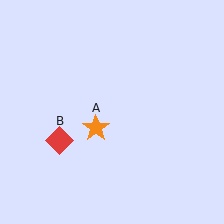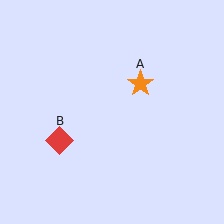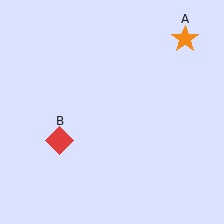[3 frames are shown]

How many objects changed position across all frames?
1 object changed position: orange star (object A).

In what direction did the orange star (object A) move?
The orange star (object A) moved up and to the right.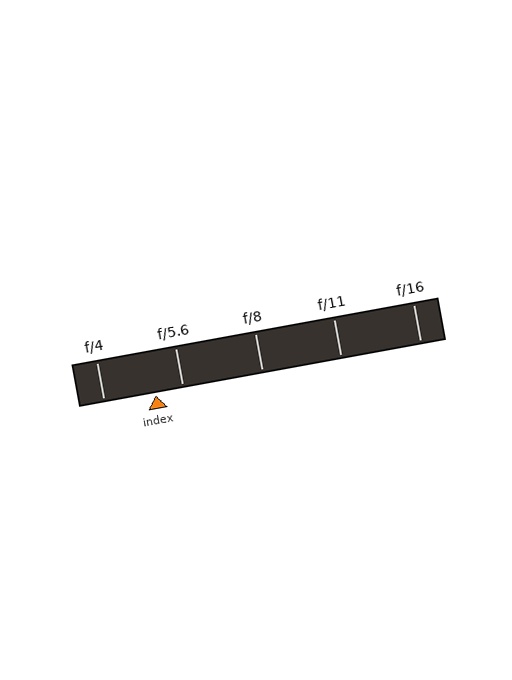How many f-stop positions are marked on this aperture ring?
There are 5 f-stop positions marked.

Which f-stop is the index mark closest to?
The index mark is closest to f/5.6.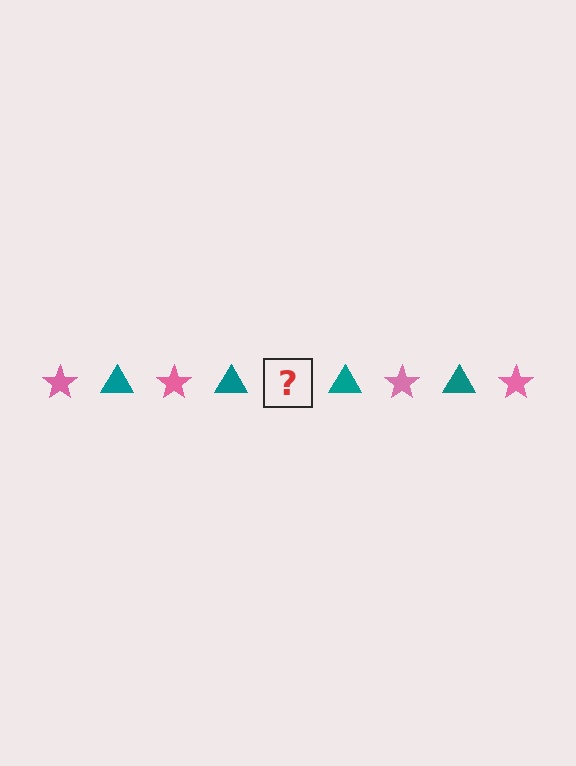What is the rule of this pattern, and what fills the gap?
The rule is that the pattern alternates between pink star and teal triangle. The gap should be filled with a pink star.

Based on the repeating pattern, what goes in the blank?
The blank should be a pink star.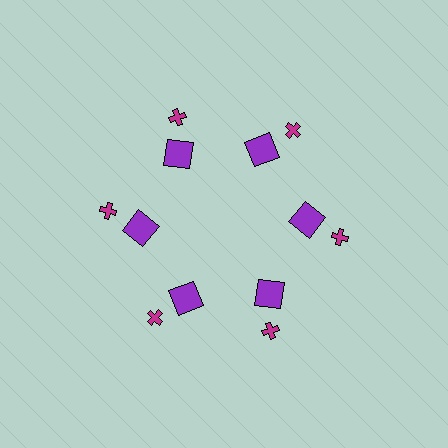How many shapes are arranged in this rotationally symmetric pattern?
There are 12 shapes, arranged in 6 groups of 2.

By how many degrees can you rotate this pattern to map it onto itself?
The pattern maps onto itself every 60 degrees of rotation.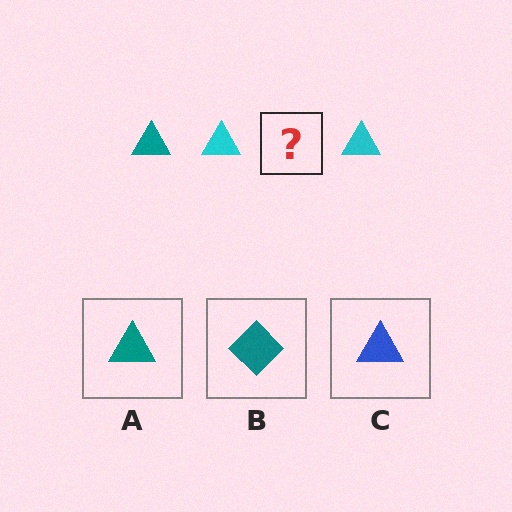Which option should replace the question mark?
Option A.